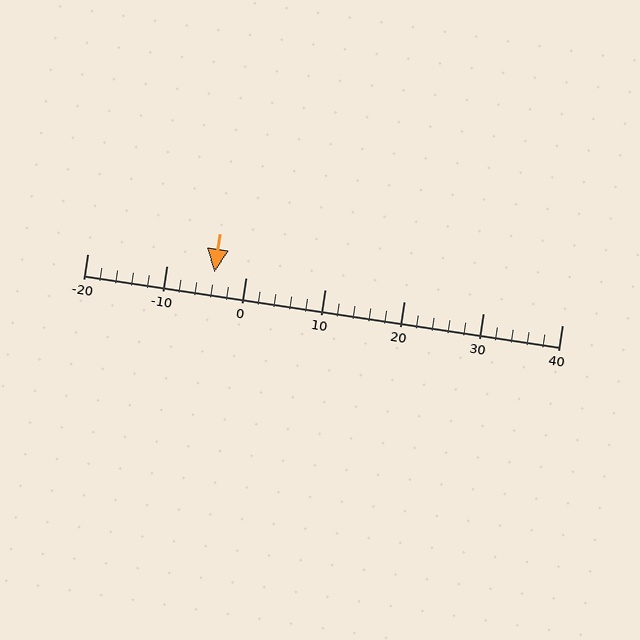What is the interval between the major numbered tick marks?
The major tick marks are spaced 10 units apart.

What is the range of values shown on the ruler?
The ruler shows values from -20 to 40.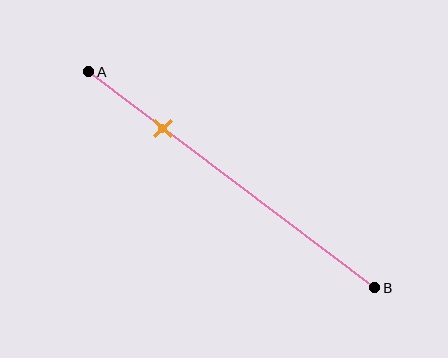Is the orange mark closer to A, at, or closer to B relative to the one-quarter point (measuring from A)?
The orange mark is approximately at the one-quarter point of segment AB.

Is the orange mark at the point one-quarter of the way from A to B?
Yes, the mark is approximately at the one-quarter point.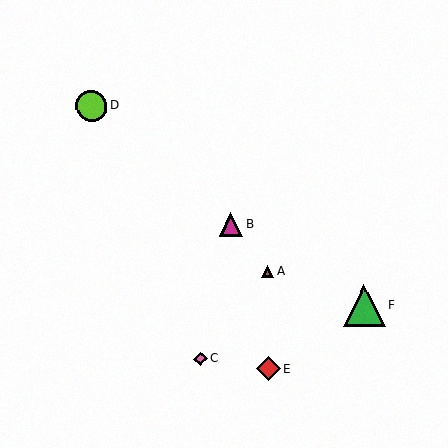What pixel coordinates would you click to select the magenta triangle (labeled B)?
Click at (231, 225) to select the magenta triangle B.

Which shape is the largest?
The green triangle (labeled F) is the largest.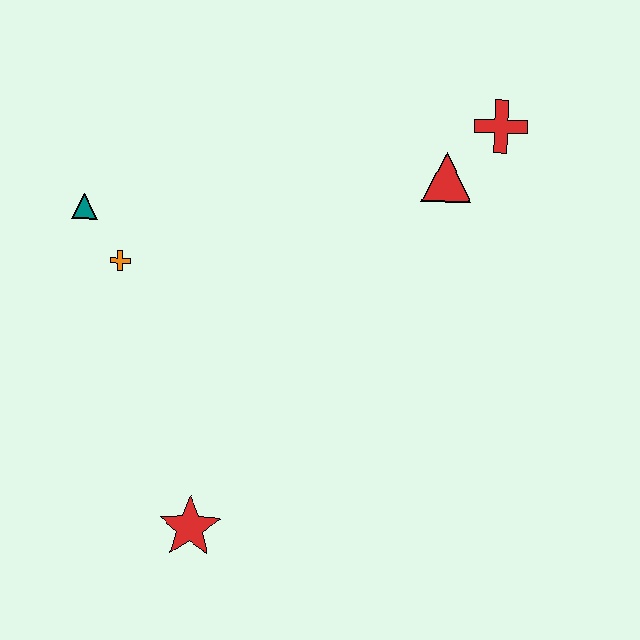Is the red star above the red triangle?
No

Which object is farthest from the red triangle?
The red star is farthest from the red triangle.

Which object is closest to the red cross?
The red triangle is closest to the red cross.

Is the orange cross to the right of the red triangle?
No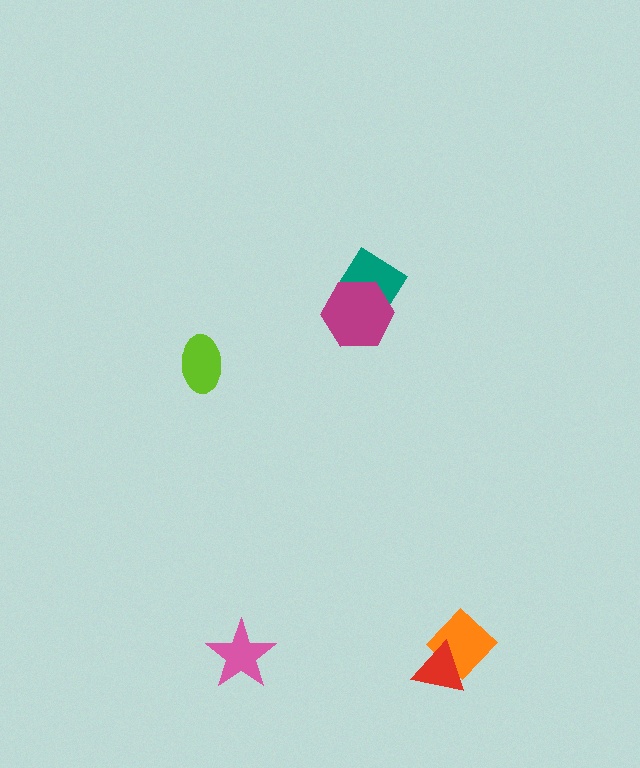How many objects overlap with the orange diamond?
1 object overlaps with the orange diamond.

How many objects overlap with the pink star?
0 objects overlap with the pink star.